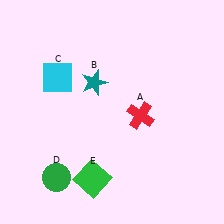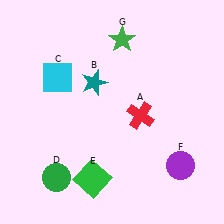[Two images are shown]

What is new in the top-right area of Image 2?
A green star (G) was added in the top-right area of Image 2.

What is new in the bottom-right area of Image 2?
A purple circle (F) was added in the bottom-right area of Image 2.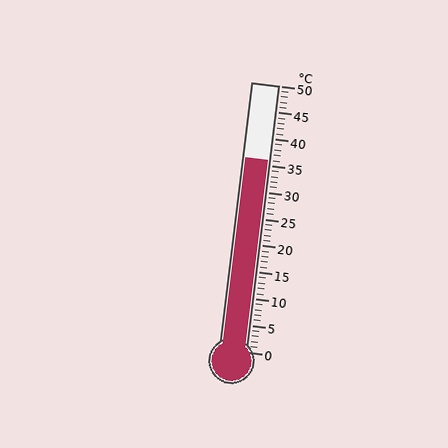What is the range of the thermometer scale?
The thermometer scale ranges from 0°C to 50°C.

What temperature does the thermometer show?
The thermometer shows approximately 36°C.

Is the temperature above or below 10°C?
The temperature is above 10°C.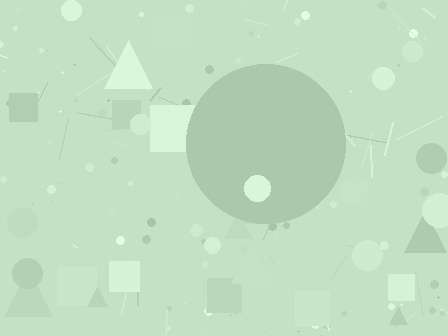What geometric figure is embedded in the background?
A circle is embedded in the background.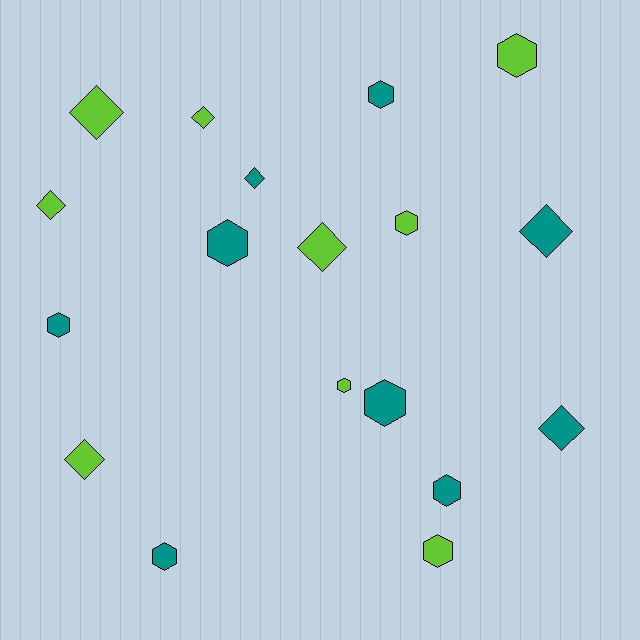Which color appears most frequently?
Lime, with 9 objects.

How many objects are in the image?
There are 18 objects.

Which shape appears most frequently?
Hexagon, with 10 objects.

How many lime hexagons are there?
There are 4 lime hexagons.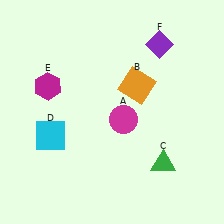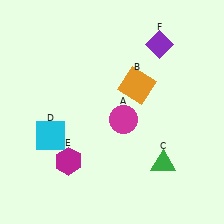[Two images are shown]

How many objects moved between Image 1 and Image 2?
1 object moved between the two images.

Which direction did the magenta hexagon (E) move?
The magenta hexagon (E) moved down.